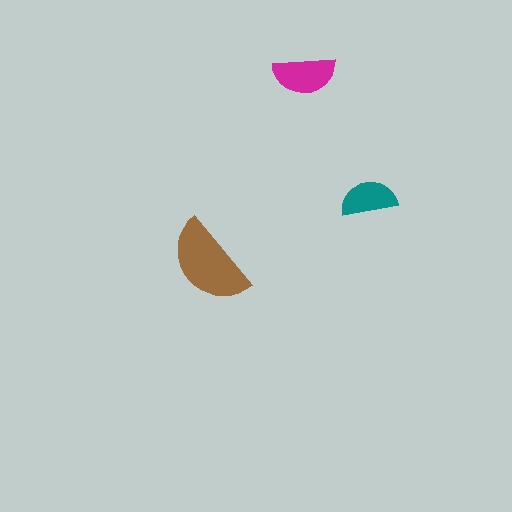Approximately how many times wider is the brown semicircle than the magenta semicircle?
About 1.5 times wider.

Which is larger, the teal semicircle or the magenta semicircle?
The magenta one.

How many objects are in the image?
There are 3 objects in the image.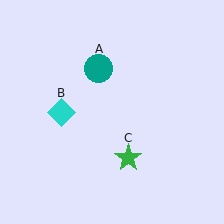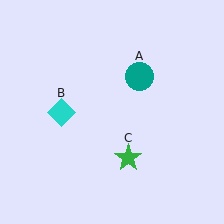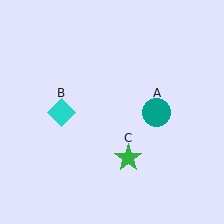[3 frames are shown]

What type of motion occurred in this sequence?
The teal circle (object A) rotated clockwise around the center of the scene.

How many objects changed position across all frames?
1 object changed position: teal circle (object A).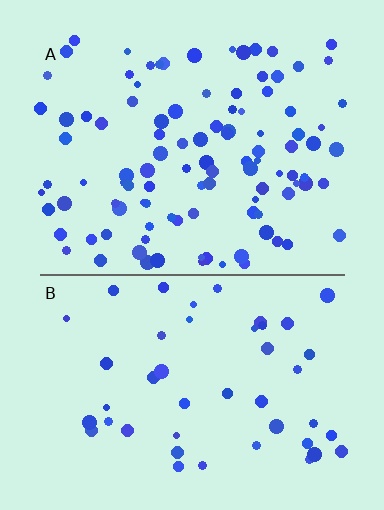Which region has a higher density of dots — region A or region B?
A (the top).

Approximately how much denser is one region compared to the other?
Approximately 2.3× — region A over region B.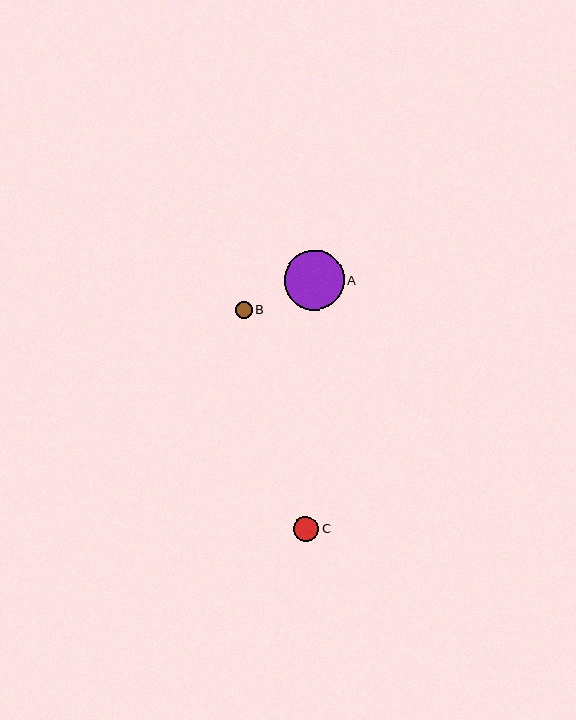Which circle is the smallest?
Circle B is the smallest with a size of approximately 17 pixels.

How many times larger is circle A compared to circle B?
Circle A is approximately 3.6 times the size of circle B.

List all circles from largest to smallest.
From largest to smallest: A, C, B.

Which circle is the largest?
Circle A is the largest with a size of approximately 60 pixels.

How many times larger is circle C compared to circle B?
Circle C is approximately 1.5 times the size of circle B.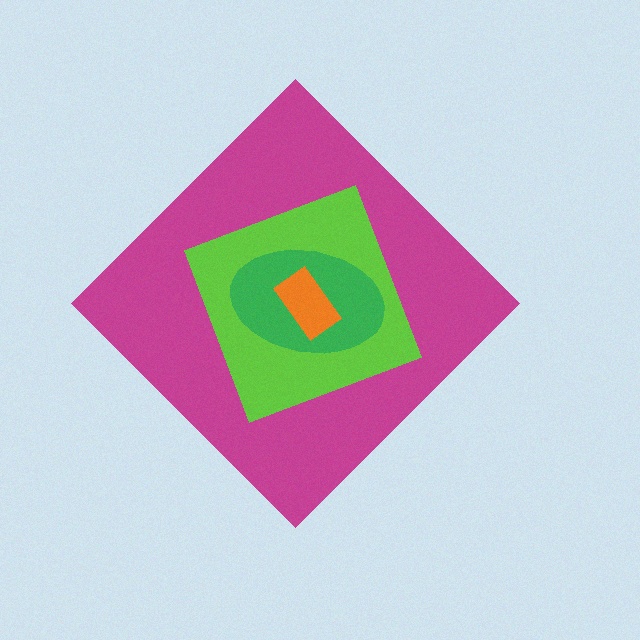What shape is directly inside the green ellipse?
The orange rectangle.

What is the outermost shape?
The magenta diamond.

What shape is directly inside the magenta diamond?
The lime square.